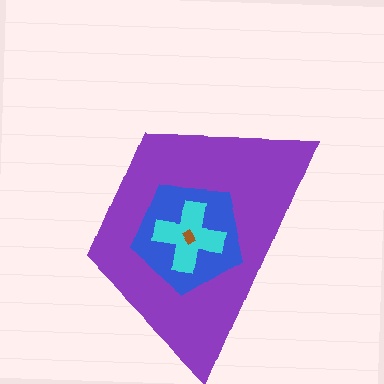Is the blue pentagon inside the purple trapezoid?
Yes.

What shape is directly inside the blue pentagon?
The cyan cross.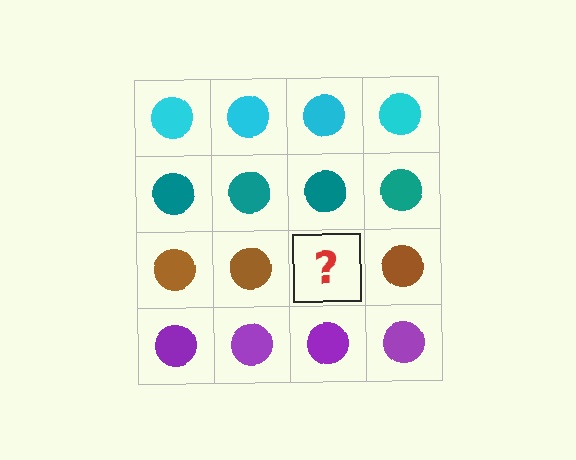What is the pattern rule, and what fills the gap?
The rule is that each row has a consistent color. The gap should be filled with a brown circle.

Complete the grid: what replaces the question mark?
The question mark should be replaced with a brown circle.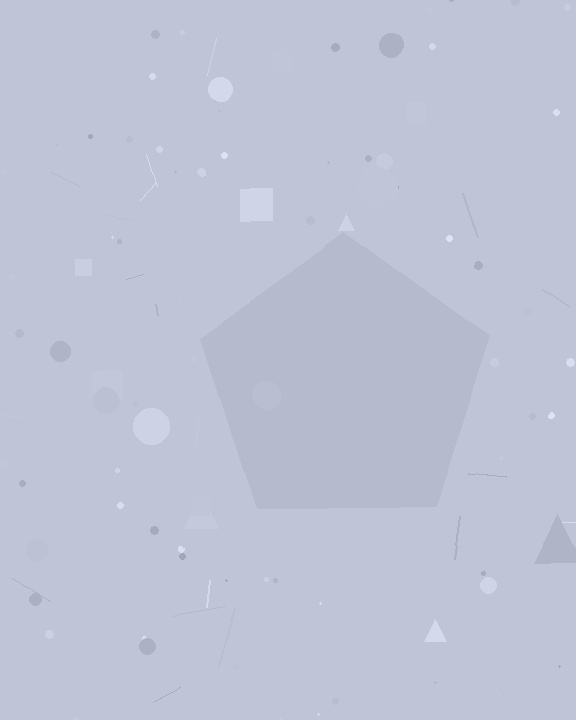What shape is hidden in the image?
A pentagon is hidden in the image.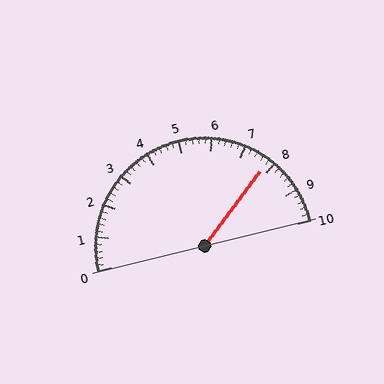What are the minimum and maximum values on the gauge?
The gauge ranges from 0 to 10.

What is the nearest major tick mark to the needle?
The nearest major tick mark is 8.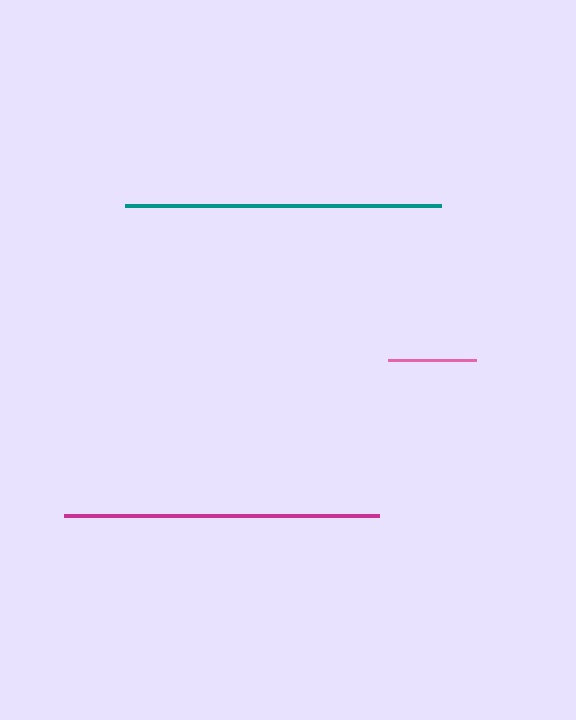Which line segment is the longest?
The teal line is the longest at approximately 315 pixels.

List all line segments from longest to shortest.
From longest to shortest: teal, magenta, pink.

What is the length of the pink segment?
The pink segment is approximately 87 pixels long.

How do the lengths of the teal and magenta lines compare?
The teal and magenta lines are approximately the same length.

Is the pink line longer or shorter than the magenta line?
The magenta line is longer than the pink line.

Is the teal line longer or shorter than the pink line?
The teal line is longer than the pink line.